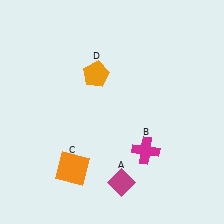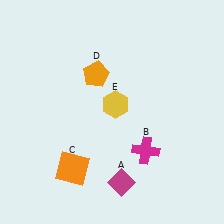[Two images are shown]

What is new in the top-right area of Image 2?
A yellow hexagon (E) was added in the top-right area of Image 2.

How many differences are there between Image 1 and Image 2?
There is 1 difference between the two images.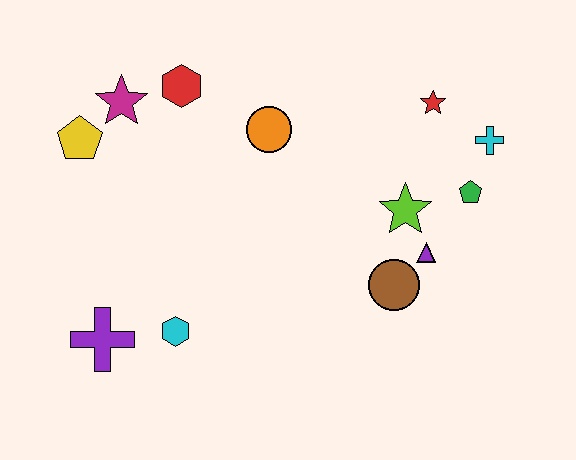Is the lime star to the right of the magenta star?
Yes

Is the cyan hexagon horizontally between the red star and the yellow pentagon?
Yes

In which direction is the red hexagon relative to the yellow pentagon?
The red hexagon is to the right of the yellow pentagon.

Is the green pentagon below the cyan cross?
Yes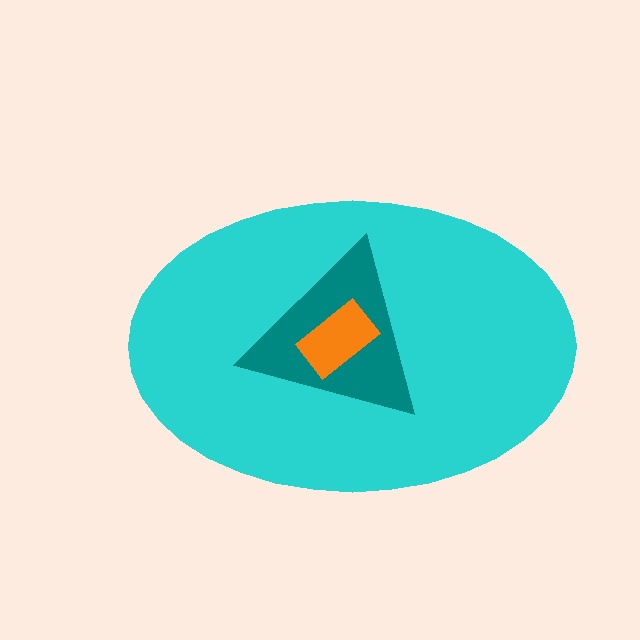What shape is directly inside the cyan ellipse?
The teal triangle.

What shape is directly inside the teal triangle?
The orange rectangle.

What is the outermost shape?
The cyan ellipse.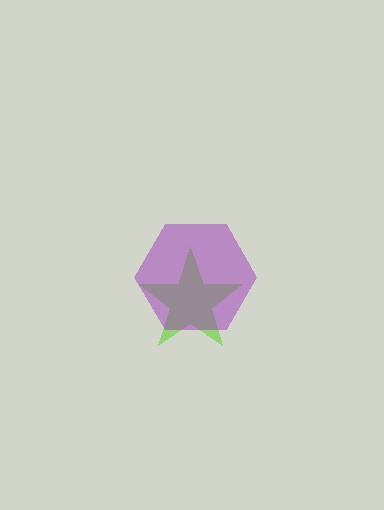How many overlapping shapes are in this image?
There are 2 overlapping shapes in the image.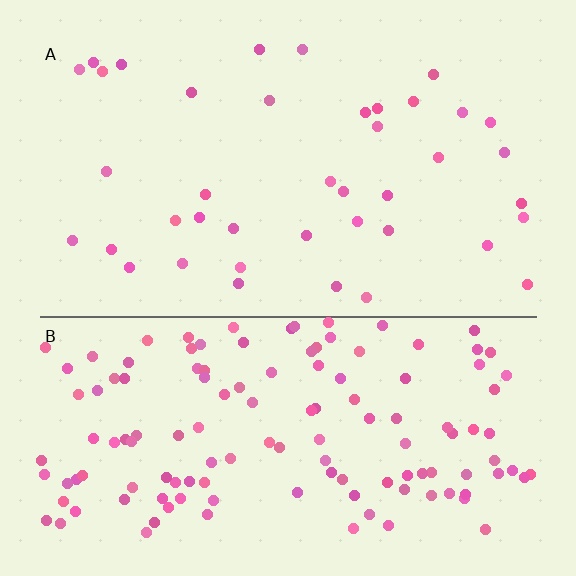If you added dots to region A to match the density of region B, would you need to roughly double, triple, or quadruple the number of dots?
Approximately triple.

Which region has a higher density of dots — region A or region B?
B (the bottom).